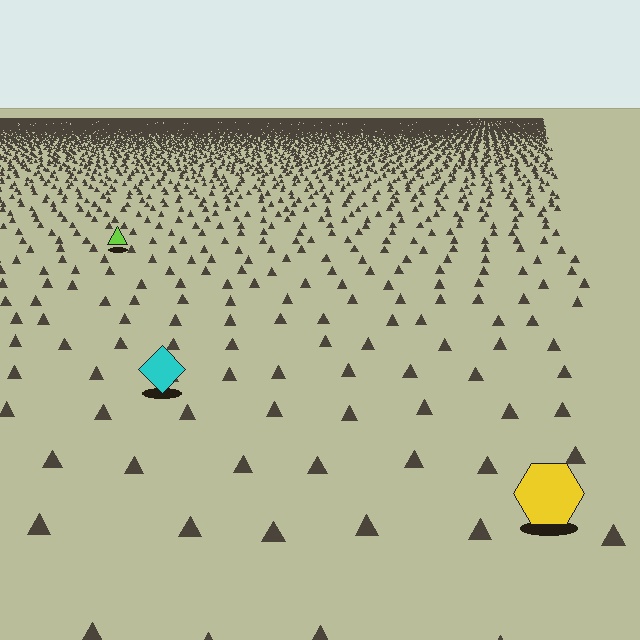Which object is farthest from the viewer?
The lime triangle is farthest from the viewer. It appears smaller and the ground texture around it is denser.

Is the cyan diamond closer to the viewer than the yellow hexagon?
No. The yellow hexagon is closer — you can tell from the texture gradient: the ground texture is coarser near it.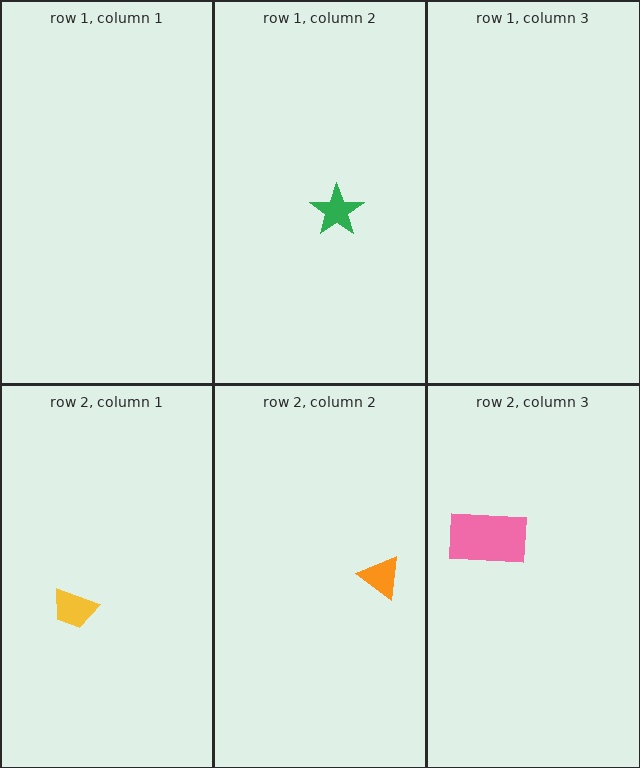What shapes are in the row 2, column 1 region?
The yellow trapezoid.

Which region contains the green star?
The row 1, column 2 region.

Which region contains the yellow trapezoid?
The row 2, column 1 region.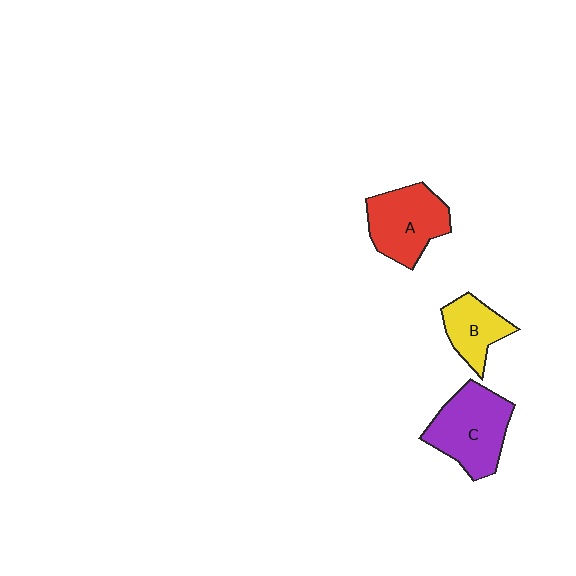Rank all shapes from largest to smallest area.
From largest to smallest: C (purple), A (red), B (yellow).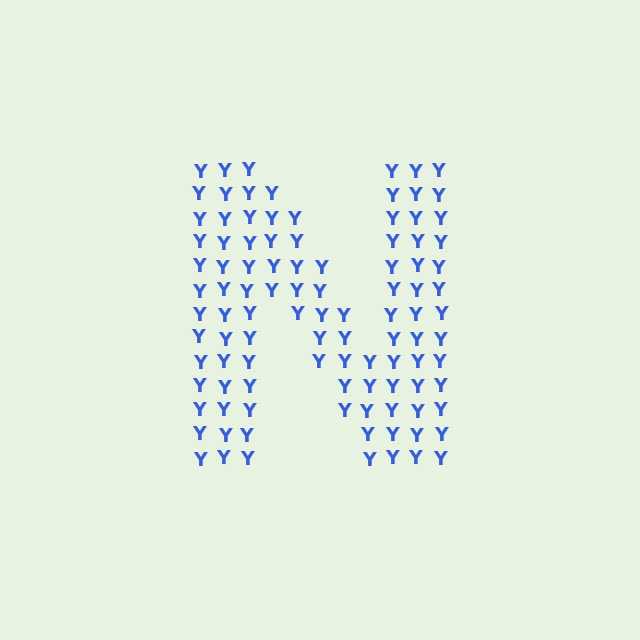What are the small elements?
The small elements are letter Y's.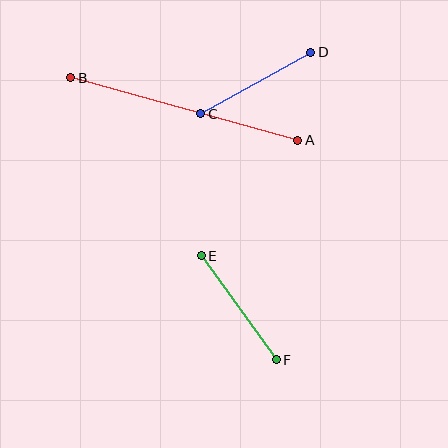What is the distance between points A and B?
The distance is approximately 236 pixels.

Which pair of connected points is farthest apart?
Points A and B are farthest apart.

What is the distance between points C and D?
The distance is approximately 126 pixels.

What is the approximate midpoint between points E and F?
The midpoint is at approximately (239, 308) pixels.